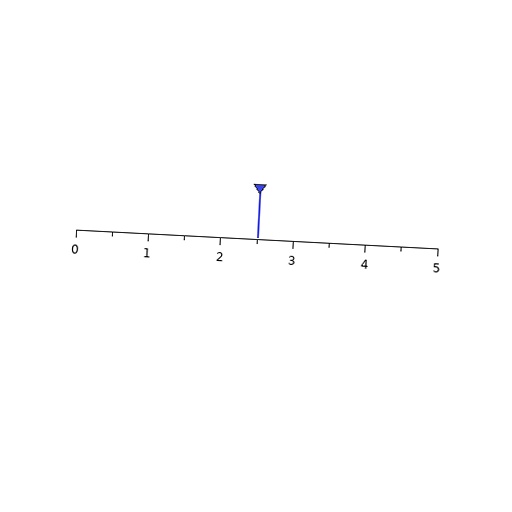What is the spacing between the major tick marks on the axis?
The major ticks are spaced 1 apart.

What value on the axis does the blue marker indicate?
The marker indicates approximately 2.5.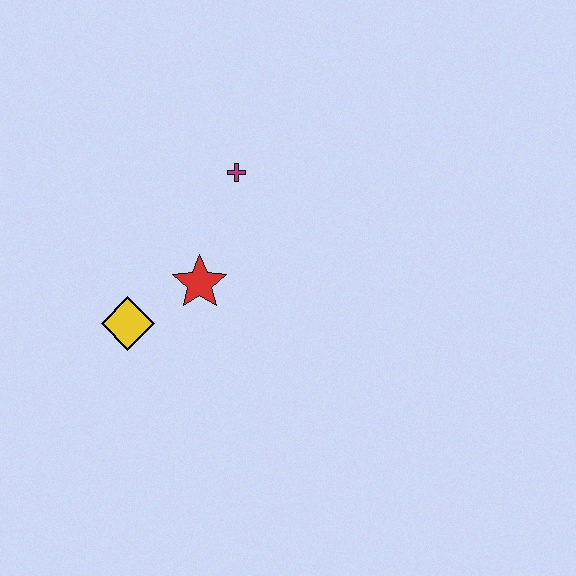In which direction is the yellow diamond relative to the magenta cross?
The yellow diamond is below the magenta cross.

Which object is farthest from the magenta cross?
The yellow diamond is farthest from the magenta cross.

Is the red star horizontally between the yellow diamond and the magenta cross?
Yes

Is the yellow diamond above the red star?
No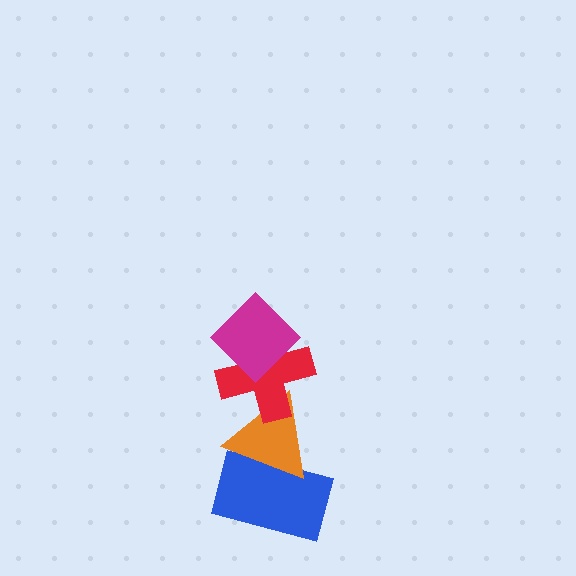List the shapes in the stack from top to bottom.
From top to bottom: the magenta diamond, the red cross, the orange triangle, the blue rectangle.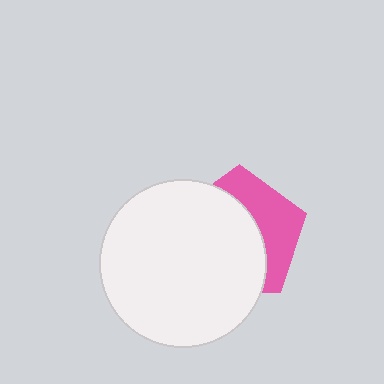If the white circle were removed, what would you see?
You would see the complete pink pentagon.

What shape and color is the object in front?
The object in front is a white circle.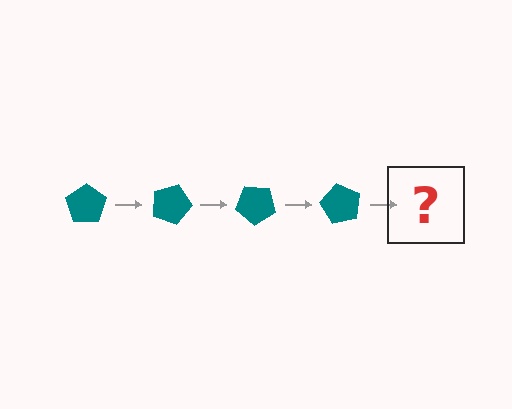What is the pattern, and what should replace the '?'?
The pattern is that the pentagon rotates 20 degrees each step. The '?' should be a teal pentagon rotated 80 degrees.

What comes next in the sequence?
The next element should be a teal pentagon rotated 80 degrees.